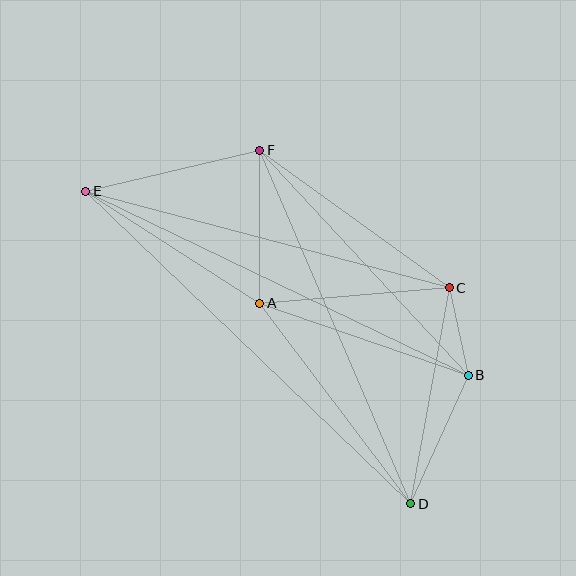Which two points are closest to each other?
Points B and C are closest to each other.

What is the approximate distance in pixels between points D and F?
The distance between D and F is approximately 384 pixels.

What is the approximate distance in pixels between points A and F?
The distance between A and F is approximately 153 pixels.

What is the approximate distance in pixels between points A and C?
The distance between A and C is approximately 190 pixels.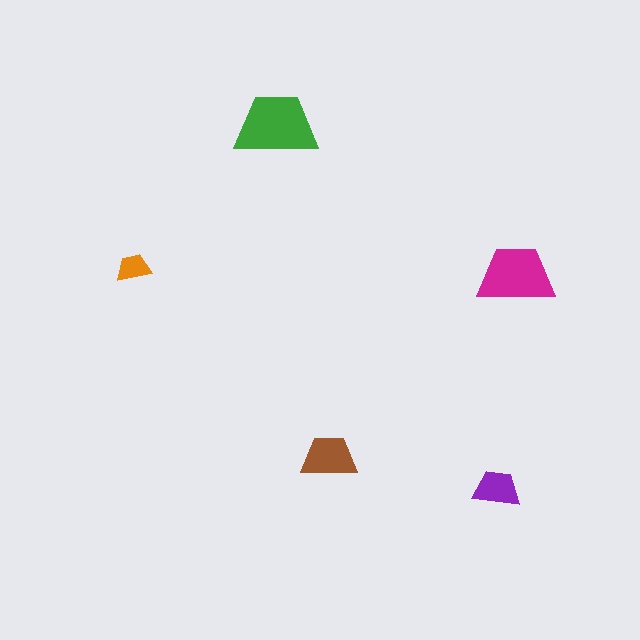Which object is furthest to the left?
The orange trapezoid is leftmost.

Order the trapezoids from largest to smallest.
the green one, the magenta one, the brown one, the purple one, the orange one.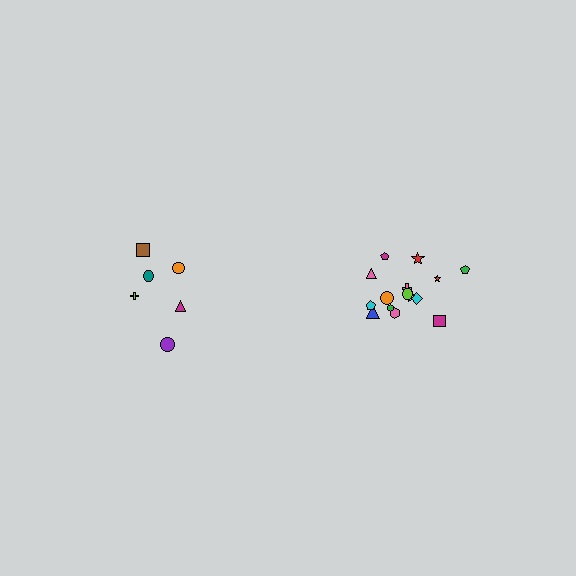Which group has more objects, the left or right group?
The right group.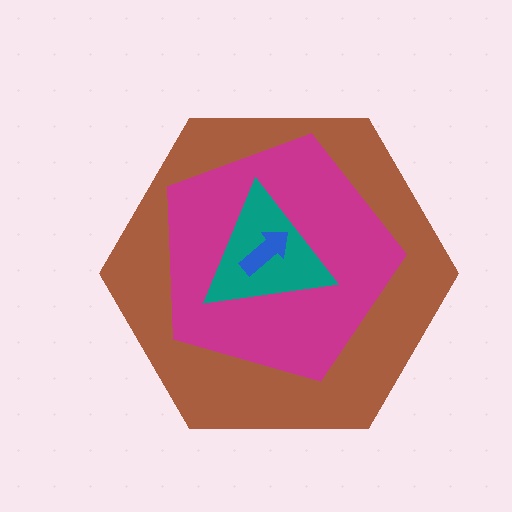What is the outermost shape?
The brown hexagon.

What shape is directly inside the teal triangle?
The blue arrow.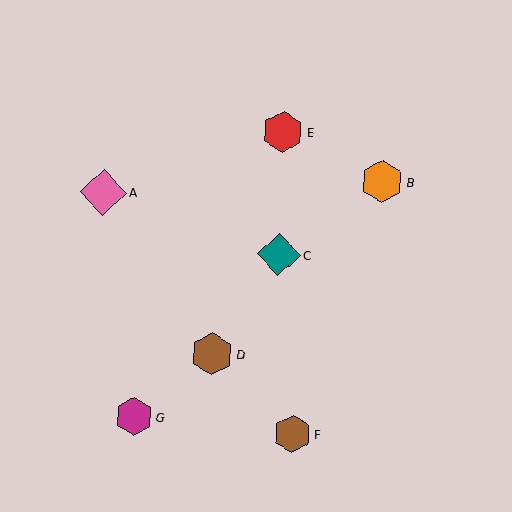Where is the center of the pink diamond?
The center of the pink diamond is at (103, 192).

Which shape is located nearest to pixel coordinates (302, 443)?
The brown hexagon (labeled F) at (292, 434) is nearest to that location.